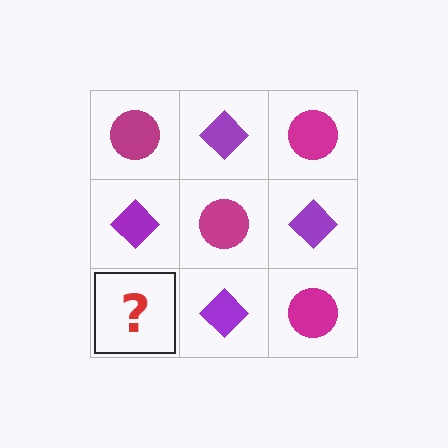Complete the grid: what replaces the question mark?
The question mark should be replaced with a magenta circle.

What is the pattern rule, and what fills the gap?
The rule is that it alternates magenta circle and purple diamond in a checkerboard pattern. The gap should be filled with a magenta circle.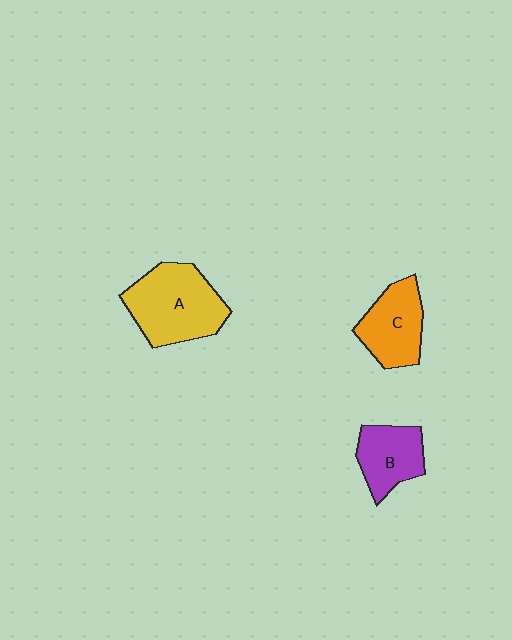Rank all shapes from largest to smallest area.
From largest to smallest: A (yellow), C (orange), B (purple).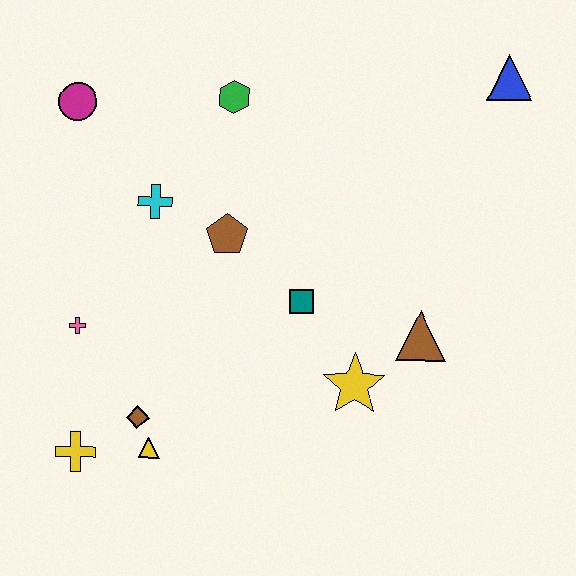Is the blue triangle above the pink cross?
Yes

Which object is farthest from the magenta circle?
The blue triangle is farthest from the magenta circle.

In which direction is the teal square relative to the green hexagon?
The teal square is below the green hexagon.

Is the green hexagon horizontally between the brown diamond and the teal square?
Yes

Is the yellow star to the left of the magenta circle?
No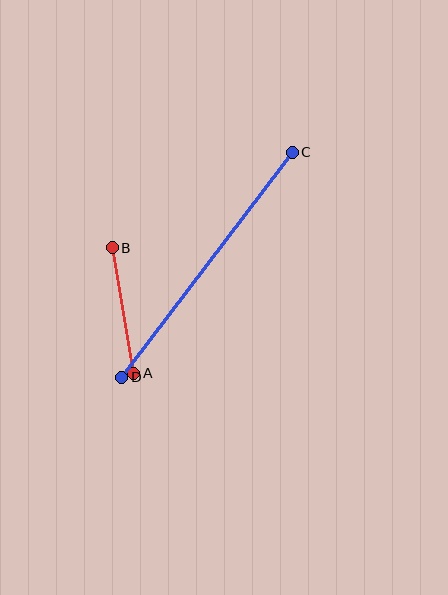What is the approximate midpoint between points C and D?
The midpoint is at approximately (207, 265) pixels.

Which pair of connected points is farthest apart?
Points C and D are farthest apart.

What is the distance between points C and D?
The distance is approximately 282 pixels.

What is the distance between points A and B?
The distance is approximately 127 pixels.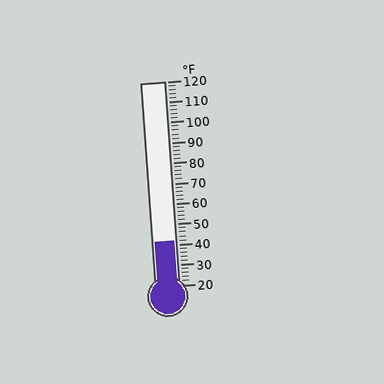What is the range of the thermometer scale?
The thermometer scale ranges from 20°F to 120°F.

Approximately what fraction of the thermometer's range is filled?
The thermometer is filled to approximately 20% of its range.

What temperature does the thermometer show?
The thermometer shows approximately 42°F.